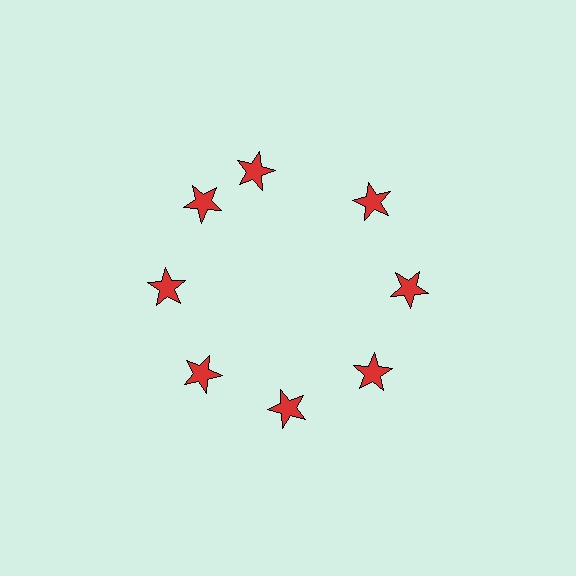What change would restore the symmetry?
The symmetry would be restored by rotating it back into even spacing with its neighbors so that all 8 stars sit at equal angles and equal distance from the center.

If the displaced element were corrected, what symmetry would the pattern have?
It would have 8-fold rotational symmetry — the pattern would map onto itself every 45 degrees.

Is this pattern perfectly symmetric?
No. The 8 red stars are arranged in a ring, but one element near the 12 o'clock position is rotated out of alignment along the ring, breaking the 8-fold rotational symmetry.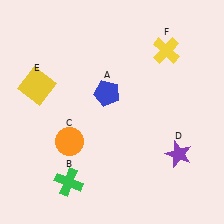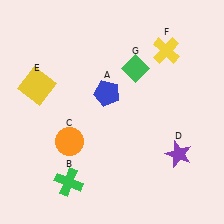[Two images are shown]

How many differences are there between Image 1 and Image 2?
There is 1 difference between the two images.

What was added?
A green diamond (G) was added in Image 2.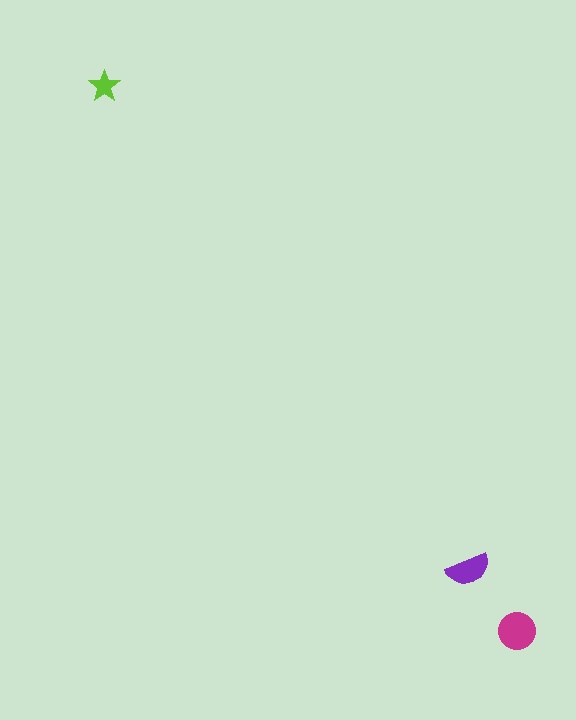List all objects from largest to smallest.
The magenta circle, the purple semicircle, the lime star.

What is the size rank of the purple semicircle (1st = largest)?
2nd.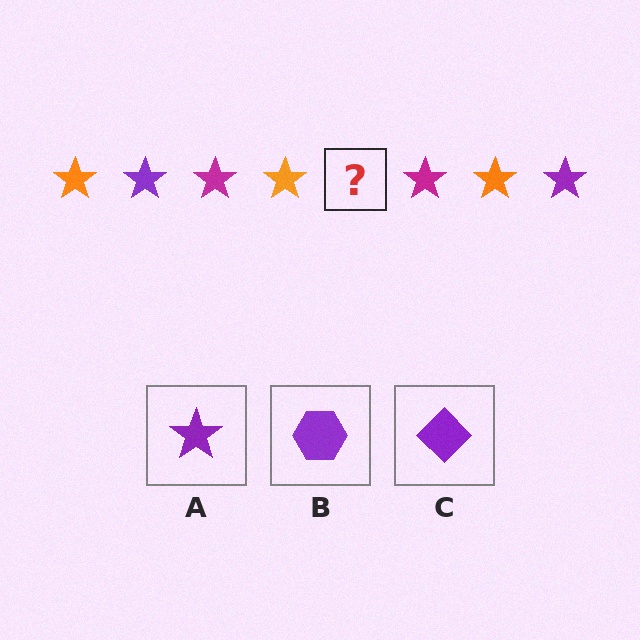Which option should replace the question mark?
Option A.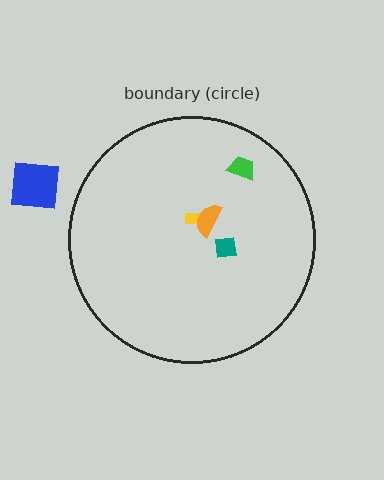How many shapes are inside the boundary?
4 inside, 1 outside.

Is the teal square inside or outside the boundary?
Inside.